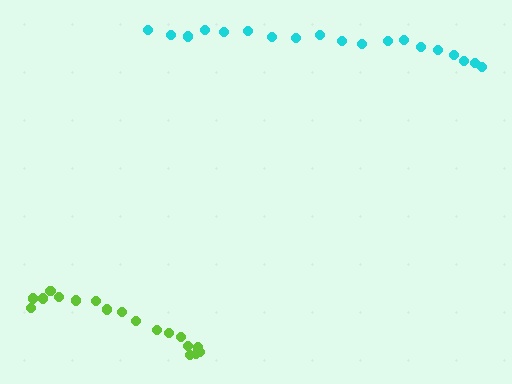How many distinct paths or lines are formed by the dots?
There are 2 distinct paths.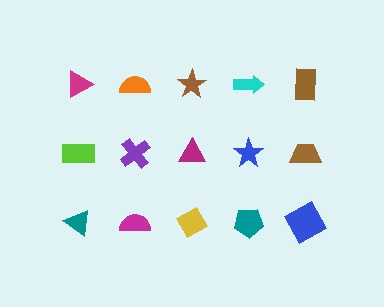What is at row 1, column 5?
A brown rectangle.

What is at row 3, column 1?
A teal triangle.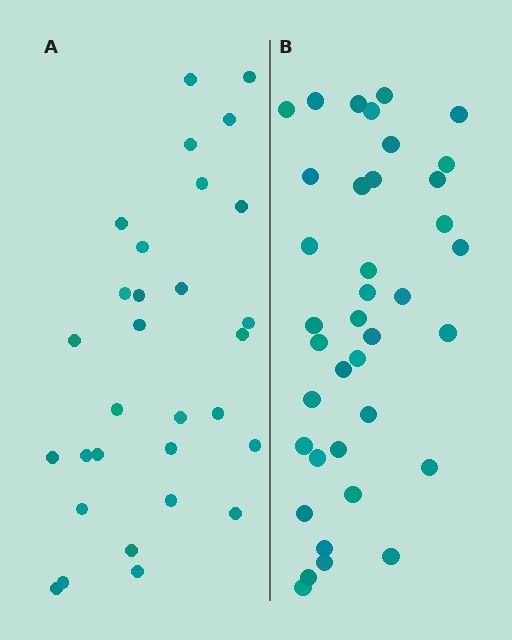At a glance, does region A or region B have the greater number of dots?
Region B (the right region) has more dots.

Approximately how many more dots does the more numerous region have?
Region B has roughly 8 or so more dots than region A.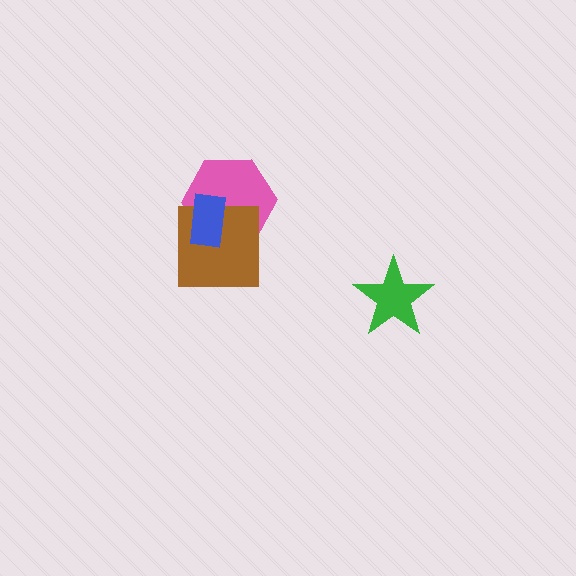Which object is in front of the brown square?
The blue rectangle is in front of the brown square.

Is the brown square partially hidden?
Yes, it is partially covered by another shape.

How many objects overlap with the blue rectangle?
2 objects overlap with the blue rectangle.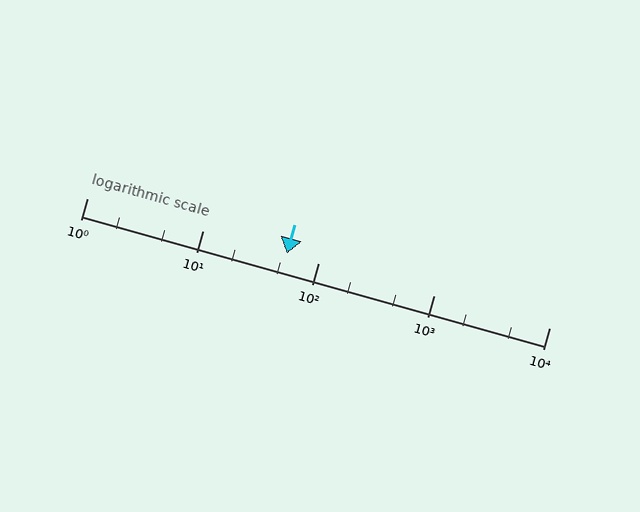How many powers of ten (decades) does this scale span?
The scale spans 4 decades, from 1 to 10000.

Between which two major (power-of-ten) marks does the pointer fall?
The pointer is between 10 and 100.